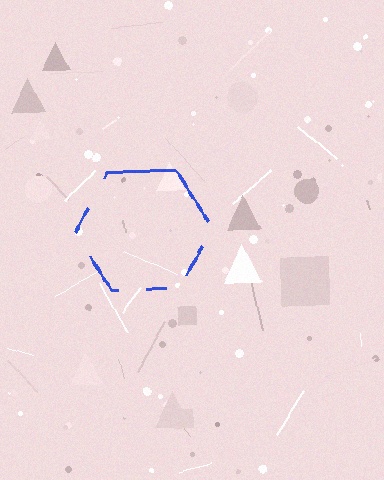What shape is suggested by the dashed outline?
The dashed outline suggests a hexagon.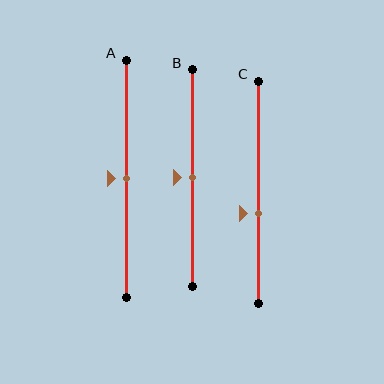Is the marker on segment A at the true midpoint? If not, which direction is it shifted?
Yes, the marker on segment A is at the true midpoint.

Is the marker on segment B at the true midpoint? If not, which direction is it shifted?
Yes, the marker on segment B is at the true midpoint.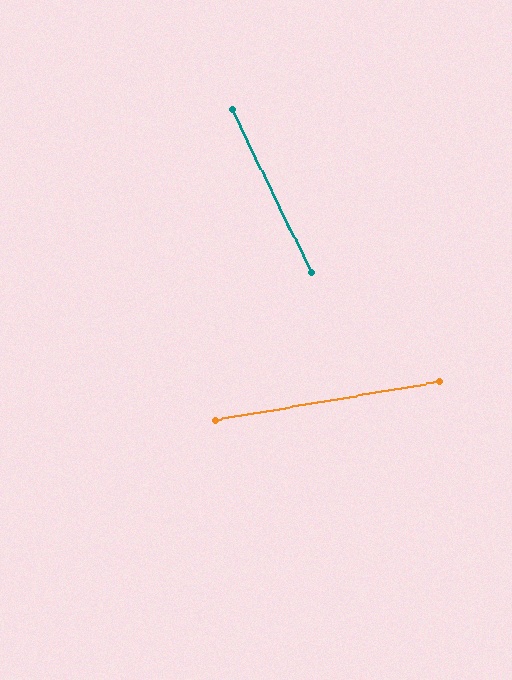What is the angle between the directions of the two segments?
Approximately 74 degrees.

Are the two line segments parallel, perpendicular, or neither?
Neither parallel nor perpendicular — they differ by about 74°.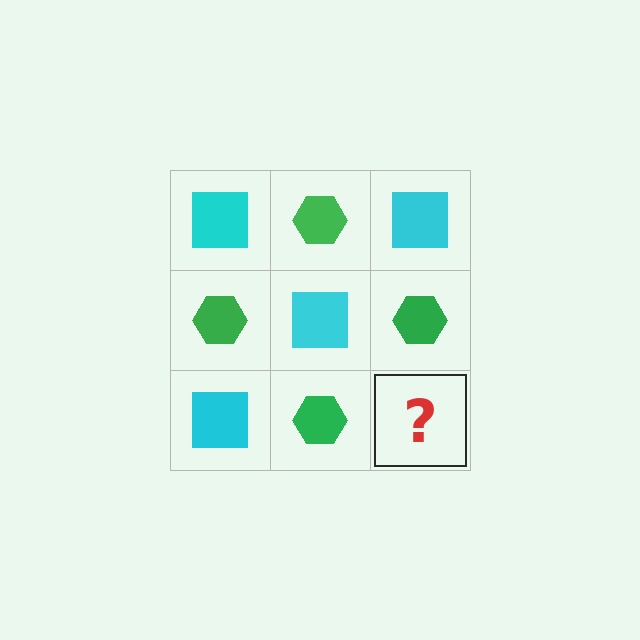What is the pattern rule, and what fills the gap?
The rule is that it alternates cyan square and green hexagon in a checkerboard pattern. The gap should be filled with a cyan square.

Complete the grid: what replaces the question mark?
The question mark should be replaced with a cyan square.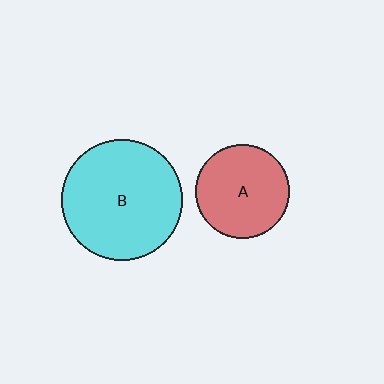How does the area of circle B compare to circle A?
Approximately 1.7 times.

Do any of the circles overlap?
No, none of the circles overlap.